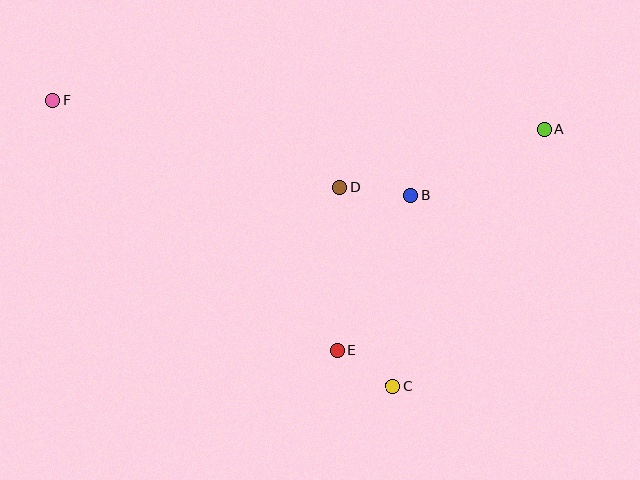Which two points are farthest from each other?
Points A and F are farthest from each other.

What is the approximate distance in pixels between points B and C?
The distance between B and C is approximately 192 pixels.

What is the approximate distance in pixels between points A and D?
The distance between A and D is approximately 212 pixels.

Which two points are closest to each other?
Points C and E are closest to each other.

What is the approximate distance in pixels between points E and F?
The distance between E and F is approximately 379 pixels.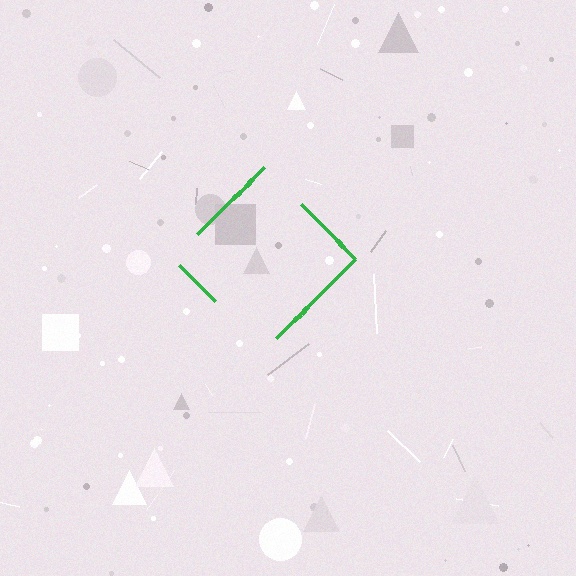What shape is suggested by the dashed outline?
The dashed outline suggests a diamond.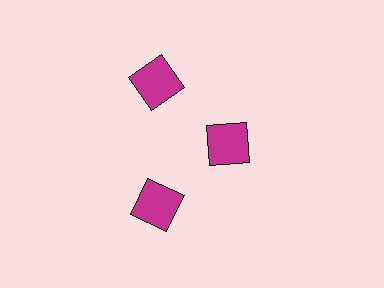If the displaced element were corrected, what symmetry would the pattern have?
It would have 3-fold rotational symmetry — the pattern would map onto itself every 120 degrees.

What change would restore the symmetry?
The symmetry would be restored by moving it outward, back onto the ring so that all 3 squares sit at equal angles and equal distance from the center.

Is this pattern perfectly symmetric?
No. The 3 magenta squares are arranged in a ring, but one element near the 3 o'clock position is pulled inward toward the center, breaking the 3-fold rotational symmetry.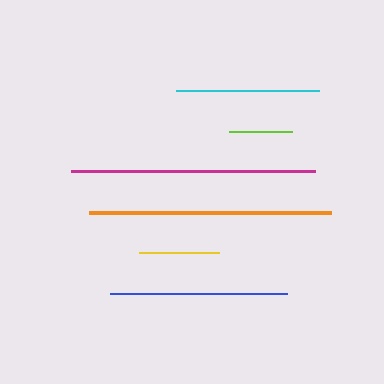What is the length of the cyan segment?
The cyan segment is approximately 143 pixels long.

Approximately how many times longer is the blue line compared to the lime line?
The blue line is approximately 2.8 times the length of the lime line.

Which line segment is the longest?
The magenta line is the longest at approximately 244 pixels.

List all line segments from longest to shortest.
From longest to shortest: magenta, orange, blue, cyan, yellow, lime.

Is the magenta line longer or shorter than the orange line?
The magenta line is longer than the orange line.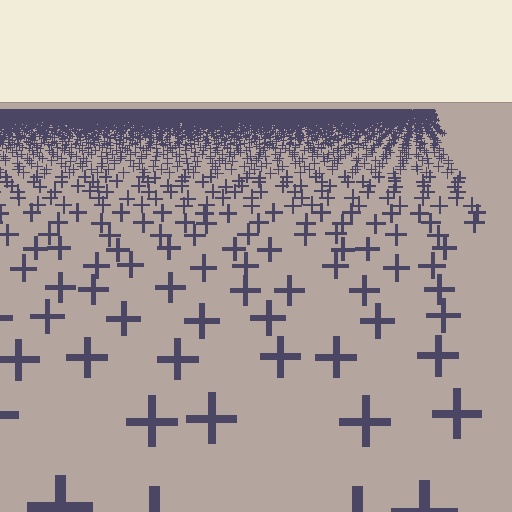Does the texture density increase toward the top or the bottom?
Density increases toward the top.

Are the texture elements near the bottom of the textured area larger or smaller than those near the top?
Larger. Near the bottom, elements are closer to the viewer and appear at a bigger on-screen size.